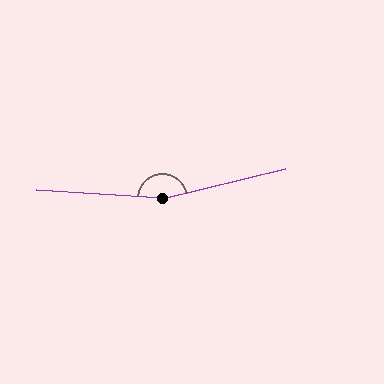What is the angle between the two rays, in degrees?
Approximately 163 degrees.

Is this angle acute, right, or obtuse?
It is obtuse.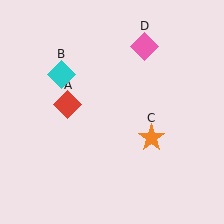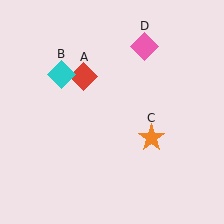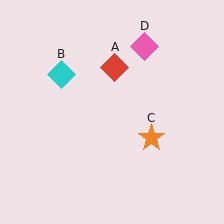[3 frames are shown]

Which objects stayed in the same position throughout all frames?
Cyan diamond (object B) and orange star (object C) and pink diamond (object D) remained stationary.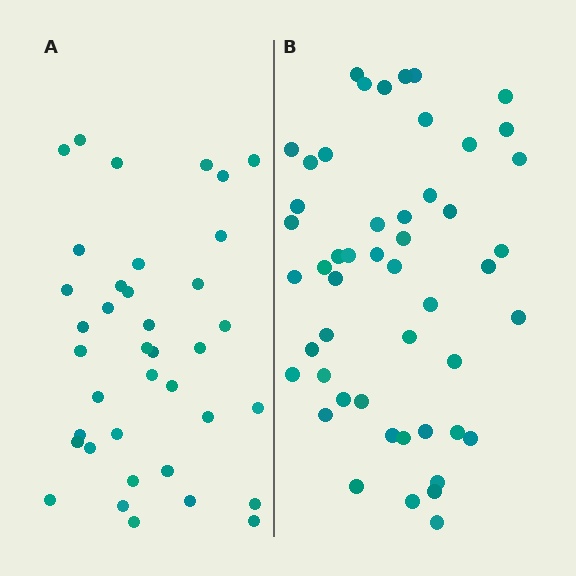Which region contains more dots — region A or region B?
Region B (the right region) has more dots.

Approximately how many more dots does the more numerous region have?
Region B has roughly 12 or so more dots than region A.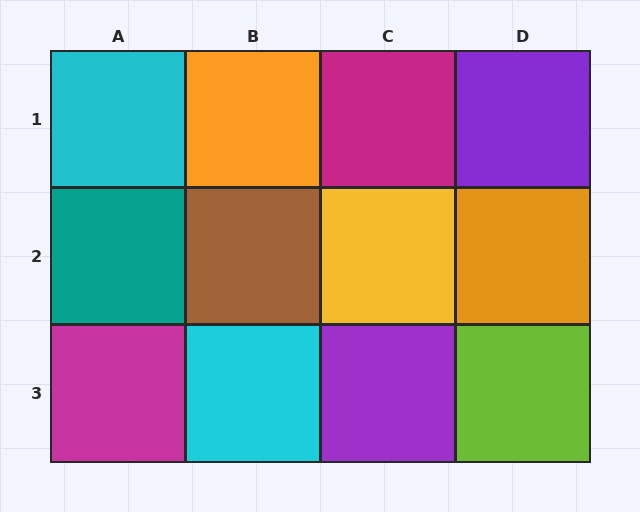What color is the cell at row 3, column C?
Purple.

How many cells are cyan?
2 cells are cyan.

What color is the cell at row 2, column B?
Brown.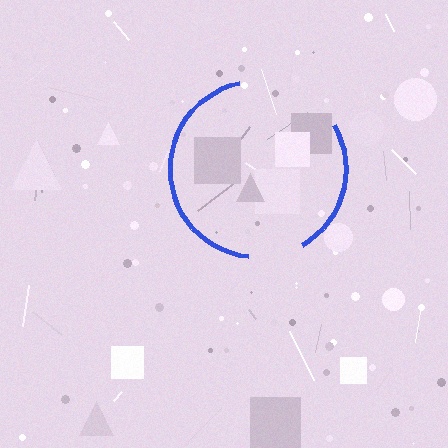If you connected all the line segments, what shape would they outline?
They would outline a circle.